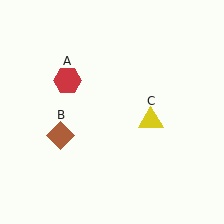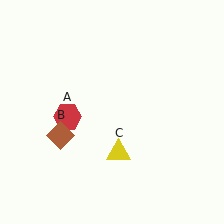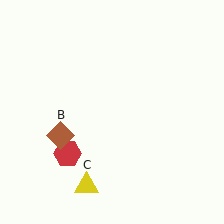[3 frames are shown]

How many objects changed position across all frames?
2 objects changed position: red hexagon (object A), yellow triangle (object C).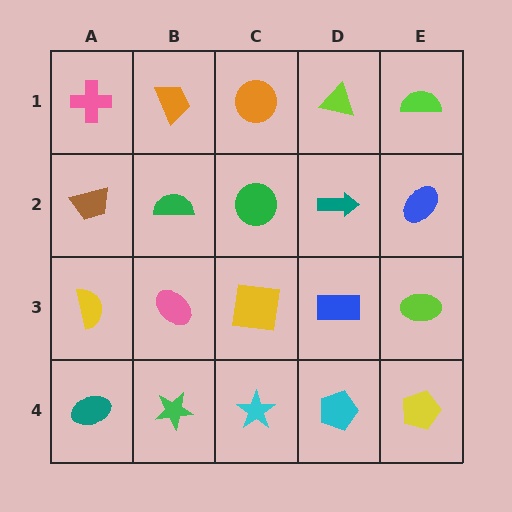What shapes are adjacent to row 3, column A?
A brown trapezoid (row 2, column A), a teal ellipse (row 4, column A), a pink ellipse (row 3, column B).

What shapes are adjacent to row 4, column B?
A pink ellipse (row 3, column B), a teal ellipse (row 4, column A), a cyan star (row 4, column C).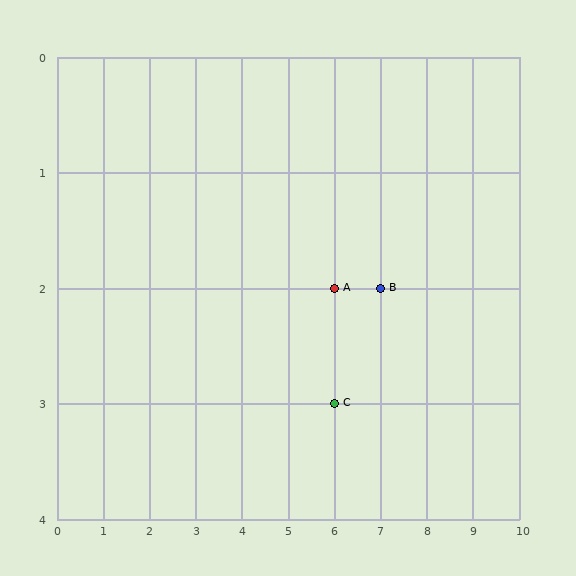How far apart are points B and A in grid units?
Points B and A are 1 column apart.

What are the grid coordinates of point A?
Point A is at grid coordinates (6, 2).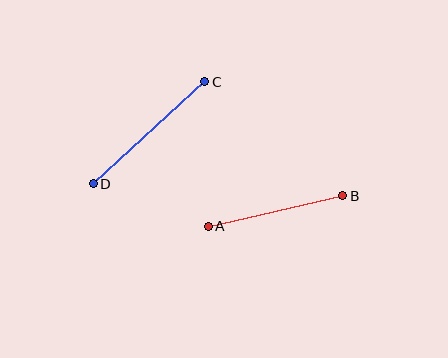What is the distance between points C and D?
The distance is approximately 151 pixels.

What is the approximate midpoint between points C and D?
The midpoint is at approximately (149, 133) pixels.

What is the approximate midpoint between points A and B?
The midpoint is at approximately (275, 211) pixels.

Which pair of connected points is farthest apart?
Points C and D are farthest apart.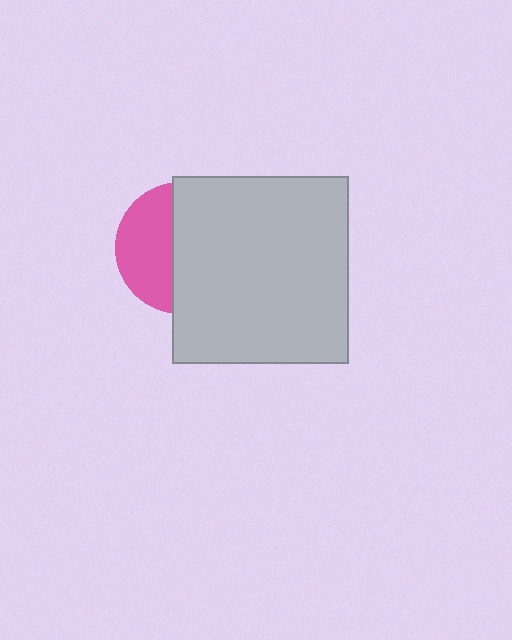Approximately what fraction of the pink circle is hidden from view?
Roughly 59% of the pink circle is hidden behind the light gray rectangle.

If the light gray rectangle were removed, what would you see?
You would see the complete pink circle.